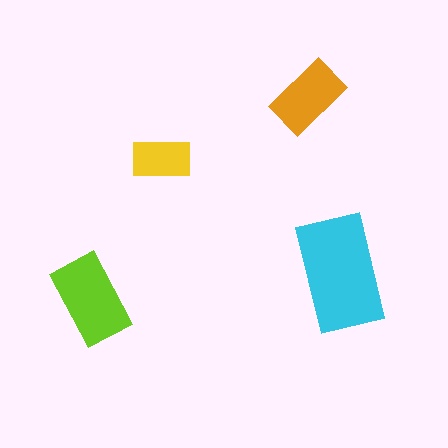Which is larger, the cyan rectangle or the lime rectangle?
The cyan one.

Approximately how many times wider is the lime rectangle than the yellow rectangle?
About 1.5 times wider.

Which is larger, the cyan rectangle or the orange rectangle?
The cyan one.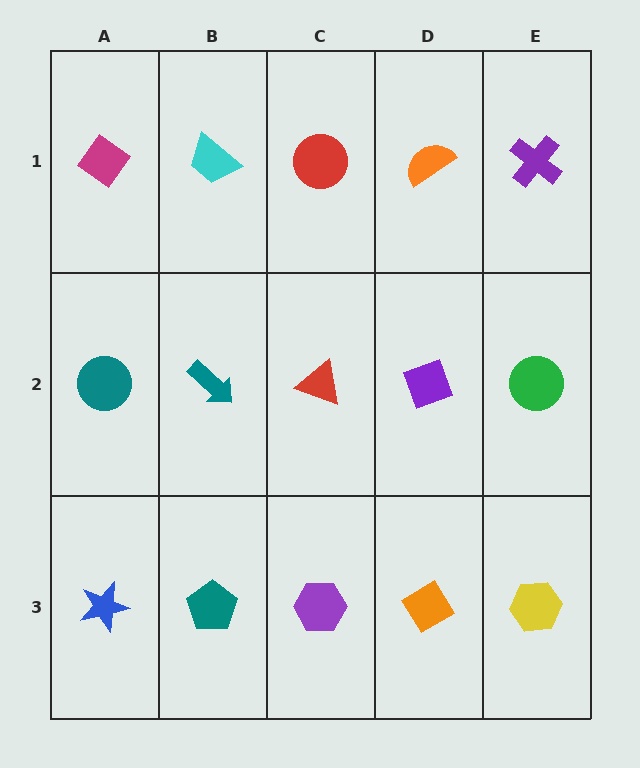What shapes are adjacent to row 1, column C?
A red triangle (row 2, column C), a cyan trapezoid (row 1, column B), an orange semicircle (row 1, column D).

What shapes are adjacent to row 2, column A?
A magenta diamond (row 1, column A), a blue star (row 3, column A), a teal arrow (row 2, column B).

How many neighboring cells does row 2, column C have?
4.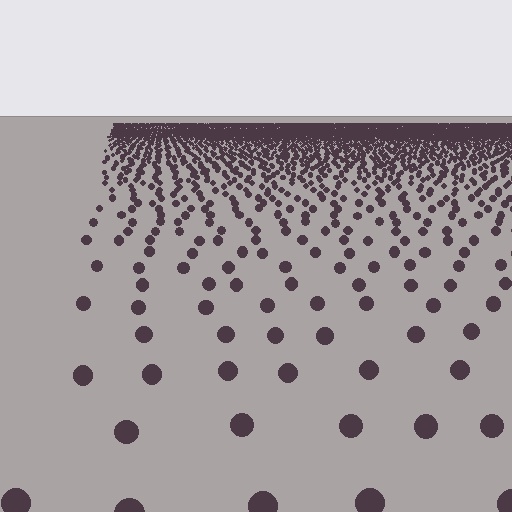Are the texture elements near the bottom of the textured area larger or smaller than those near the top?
Larger. Near the bottom, elements are closer to the viewer and appear at a bigger on-screen size.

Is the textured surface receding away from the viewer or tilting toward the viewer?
The surface is receding away from the viewer. Texture elements get smaller and denser toward the top.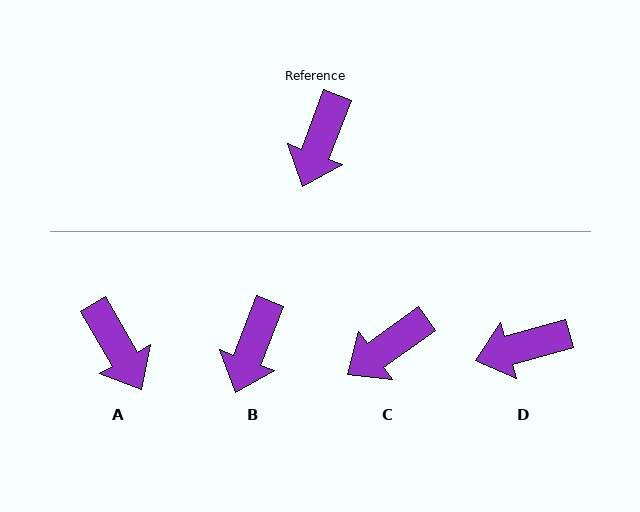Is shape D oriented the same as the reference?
No, it is off by about 53 degrees.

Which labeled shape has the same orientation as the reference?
B.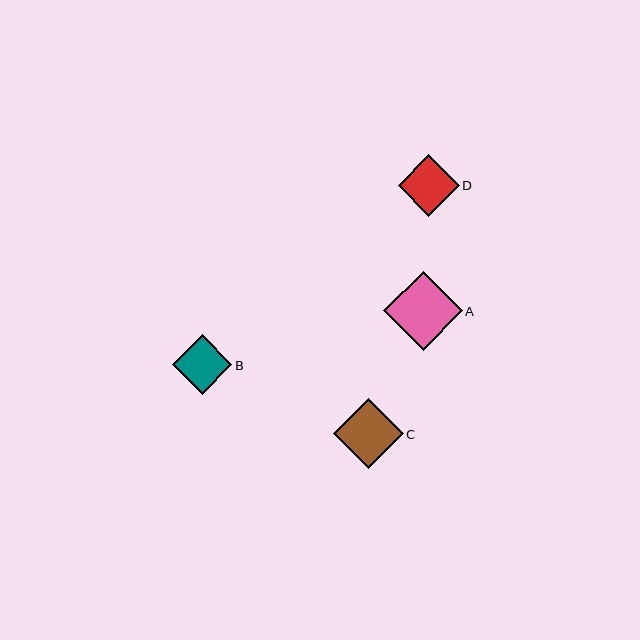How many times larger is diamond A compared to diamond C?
Diamond A is approximately 1.1 times the size of diamond C.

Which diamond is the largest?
Diamond A is the largest with a size of approximately 79 pixels.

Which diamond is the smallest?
Diamond B is the smallest with a size of approximately 59 pixels.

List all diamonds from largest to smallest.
From largest to smallest: A, C, D, B.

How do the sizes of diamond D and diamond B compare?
Diamond D and diamond B are approximately the same size.